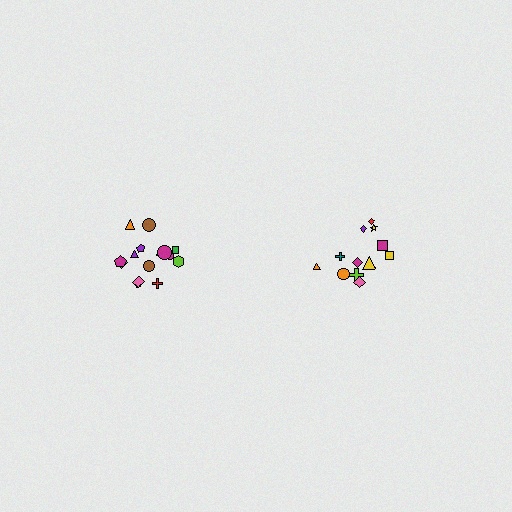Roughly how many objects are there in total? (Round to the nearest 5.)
Roughly 25 objects in total.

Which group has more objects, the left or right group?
The left group.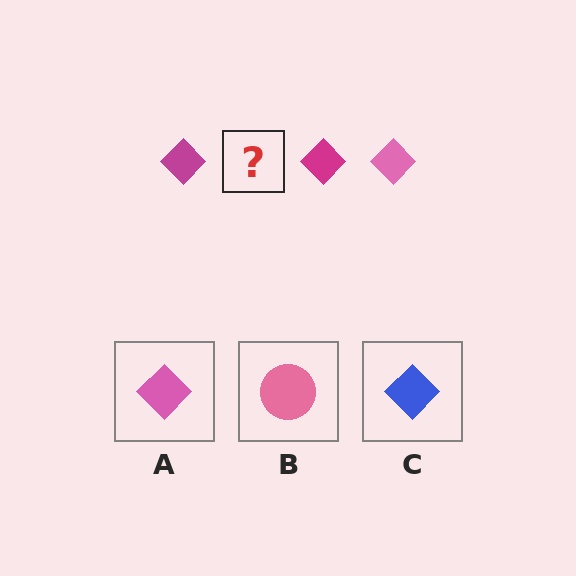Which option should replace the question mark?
Option A.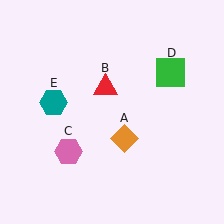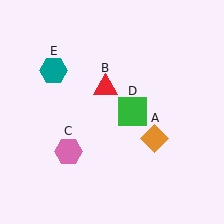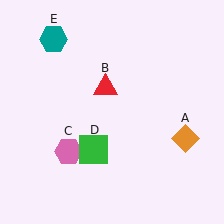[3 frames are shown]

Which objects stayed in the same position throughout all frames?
Red triangle (object B) and pink hexagon (object C) remained stationary.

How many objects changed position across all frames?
3 objects changed position: orange diamond (object A), green square (object D), teal hexagon (object E).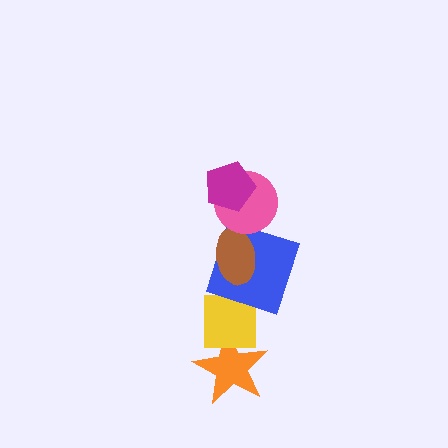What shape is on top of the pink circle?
The magenta pentagon is on top of the pink circle.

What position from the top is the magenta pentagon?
The magenta pentagon is 1st from the top.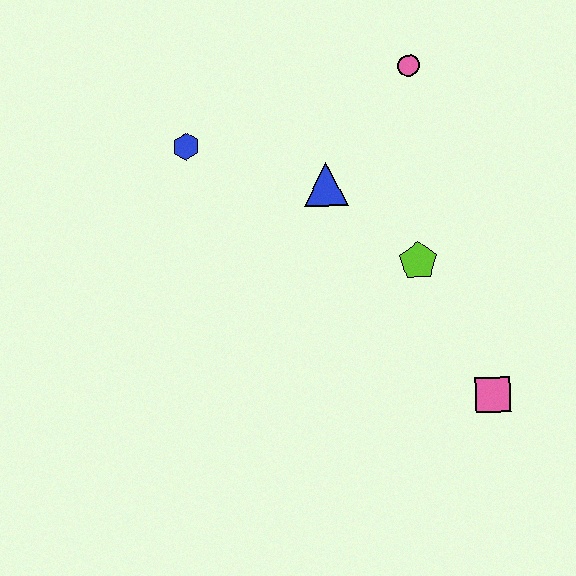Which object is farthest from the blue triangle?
The pink square is farthest from the blue triangle.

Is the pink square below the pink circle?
Yes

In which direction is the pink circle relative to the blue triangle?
The pink circle is above the blue triangle.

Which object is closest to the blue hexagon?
The blue triangle is closest to the blue hexagon.